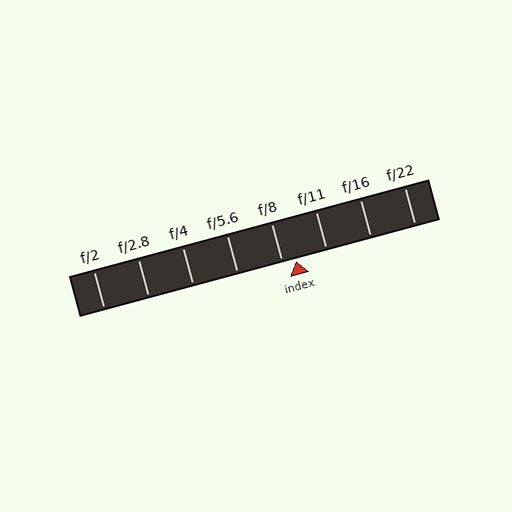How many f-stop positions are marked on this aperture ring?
There are 8 f-stop positions marked.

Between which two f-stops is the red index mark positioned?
The index mark is between f/8 and f/11.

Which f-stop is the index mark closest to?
The index mark is closest to f/8.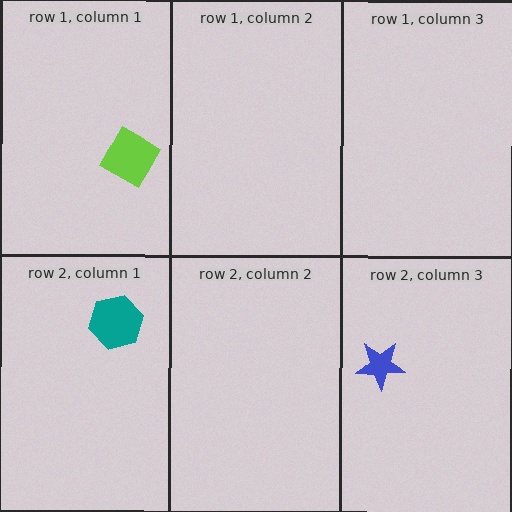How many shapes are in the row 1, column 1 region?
1.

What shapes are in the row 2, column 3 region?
The blue star.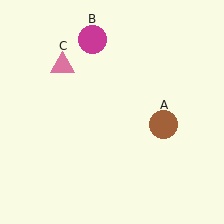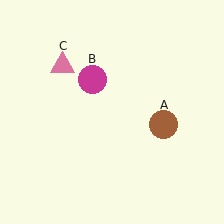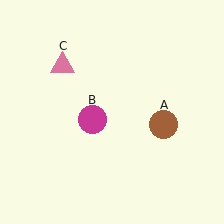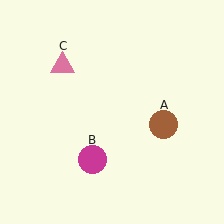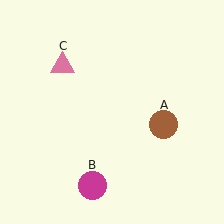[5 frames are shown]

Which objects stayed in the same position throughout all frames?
Brown circle (object A) and pink triangle (object C) remained stationary.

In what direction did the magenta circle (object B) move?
The magenta circle (object B) moved down.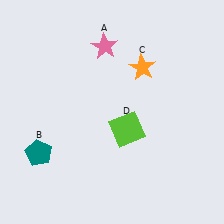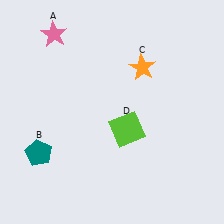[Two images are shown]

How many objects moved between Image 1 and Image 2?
1 object moved between the two images.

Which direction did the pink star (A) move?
The pink star (A) moved left.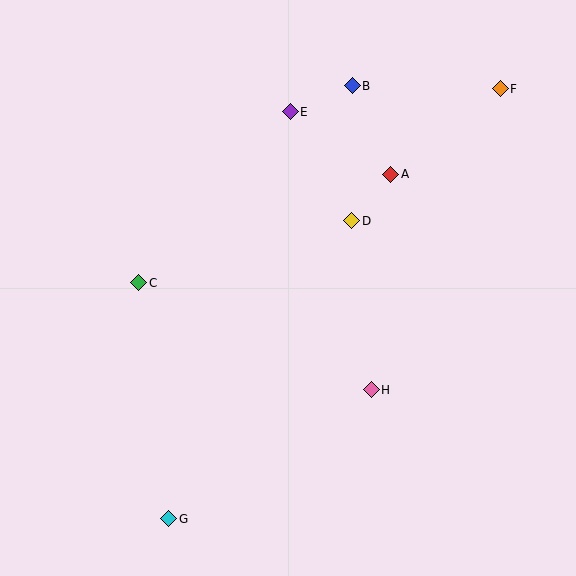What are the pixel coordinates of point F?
Point F is at (500, 89).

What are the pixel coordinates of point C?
Point C is at (139, 283).